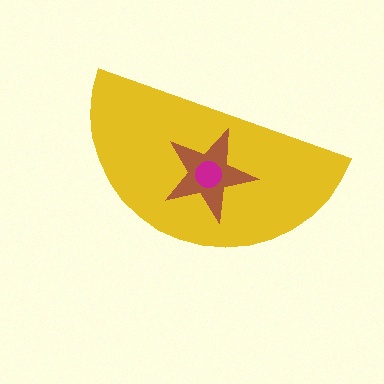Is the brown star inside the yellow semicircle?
Yes.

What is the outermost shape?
The yellow semicircle.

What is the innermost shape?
The magenta circle.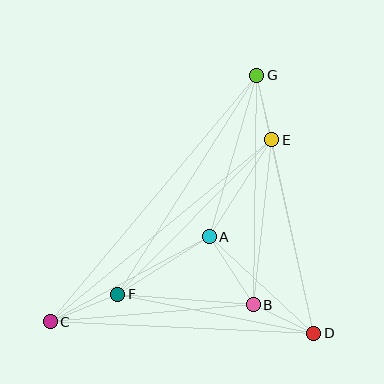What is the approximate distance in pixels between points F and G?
The distance between F and G is approximately 259 pixels.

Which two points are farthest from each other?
Points C and G are farthest from each other.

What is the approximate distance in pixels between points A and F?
The distance between A and F is approximately 108 pixels.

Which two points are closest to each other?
Points E and G are closest to each other.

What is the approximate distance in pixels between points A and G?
The distance between A and G is approximately 168 pixels.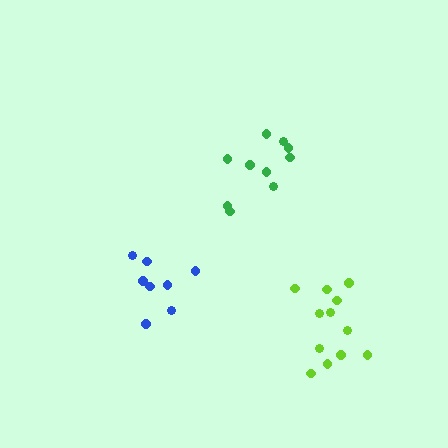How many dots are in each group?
Group 1: 8 dots, Group 2: 10 dots, Group 3: 12 dots (30 total).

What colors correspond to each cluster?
The clusters are colored: blue, green, lime.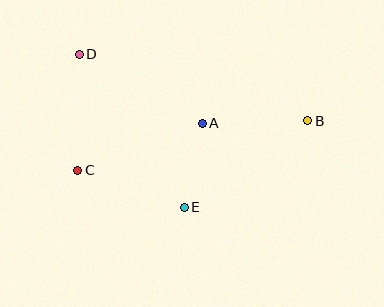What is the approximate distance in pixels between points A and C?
The distance between A and C is approximately 133 pixels.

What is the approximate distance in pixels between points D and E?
The distance between D and E is approximately 186 pixels.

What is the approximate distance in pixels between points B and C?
The distance between B and C is approximately 235 pixels.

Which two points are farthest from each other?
Points B and D are farthest from each other.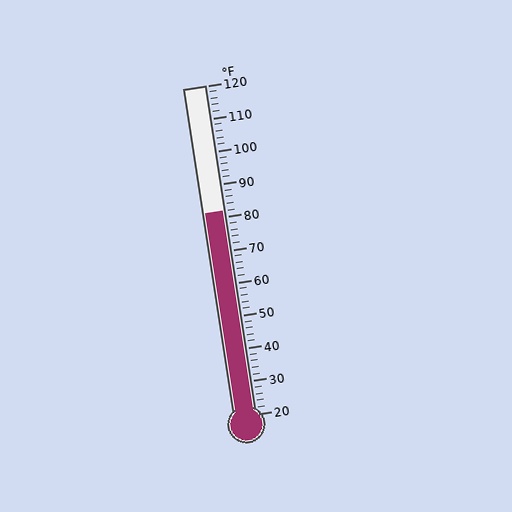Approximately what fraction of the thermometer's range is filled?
The thermometer is filled to approximately 60% of its range.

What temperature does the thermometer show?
The thermometer shows approximately 82°F.